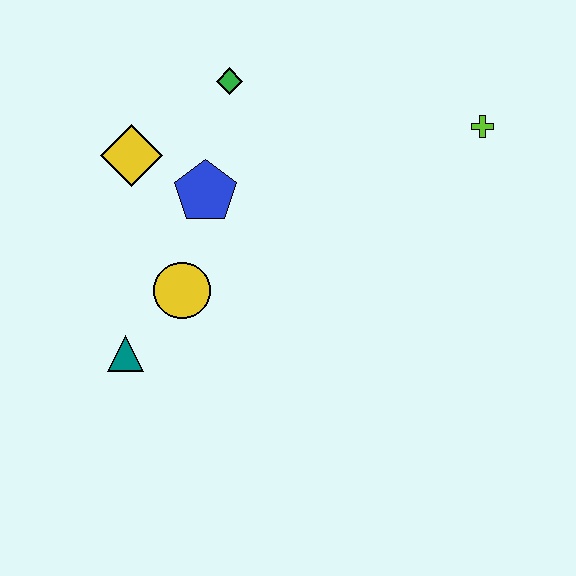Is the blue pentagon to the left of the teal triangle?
No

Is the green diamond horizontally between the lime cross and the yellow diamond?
Yes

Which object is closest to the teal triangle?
The yellow circle is closest to the teal triangle.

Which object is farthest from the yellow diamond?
The lime cross is farthest from the yellow diamond.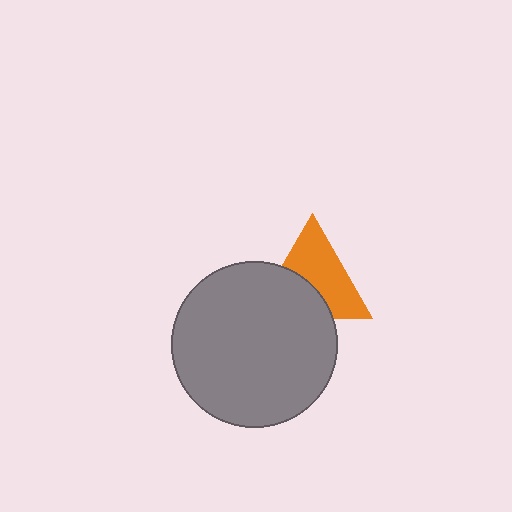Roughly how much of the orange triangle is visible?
About half of it is visible (roughly 59%).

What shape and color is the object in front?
The object in front is a gray circle.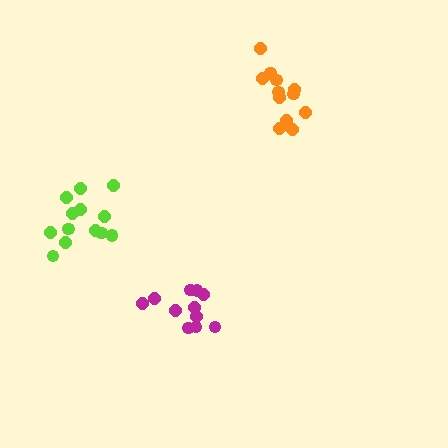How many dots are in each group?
Group 1: 13 dots, Group 2: 11 dots, Group 3: 13 dots (37 total).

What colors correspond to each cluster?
The clusters are colored: orange, magenta, lime.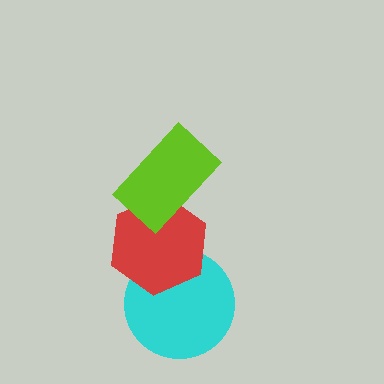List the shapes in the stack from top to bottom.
From top to bottom: the lime rectangle, the red hexagon, the cyan circle.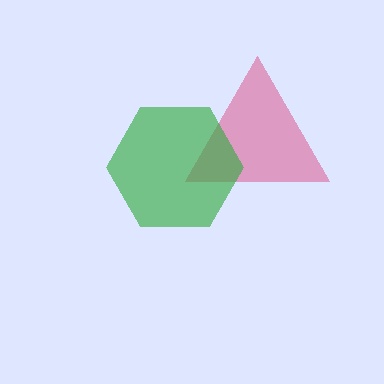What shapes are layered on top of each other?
The layered shapes are: a pink triangle, a green hexagon.